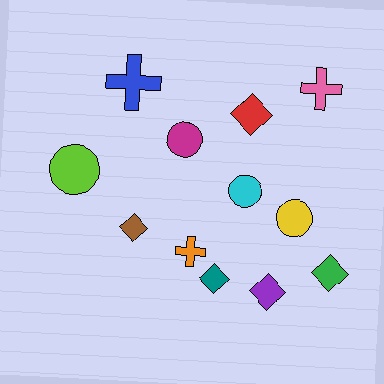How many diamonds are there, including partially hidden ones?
There are 5 diamonds.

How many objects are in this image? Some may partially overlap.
There are 12 objects.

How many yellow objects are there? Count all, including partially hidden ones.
There is 1 yellow object.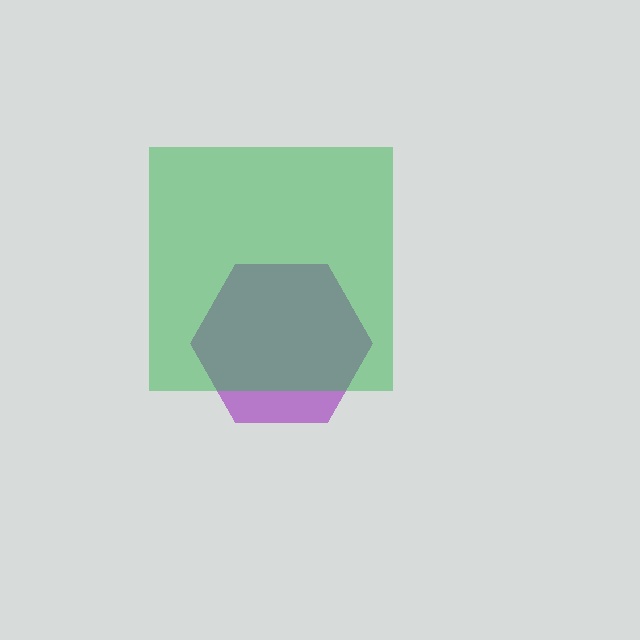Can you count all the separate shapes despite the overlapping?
Yes, there are 2 separate shapes.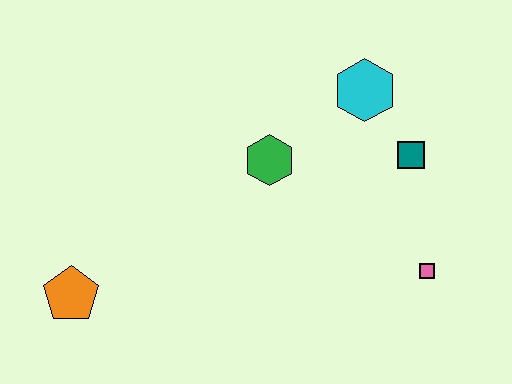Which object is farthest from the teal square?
The orange pentagon is farthest from the teal square.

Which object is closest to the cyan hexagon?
The teal square is closest to the cyan hexagon.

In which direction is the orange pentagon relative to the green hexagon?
The orange pentagon is to the left of the green hexagon.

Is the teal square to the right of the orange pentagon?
Yes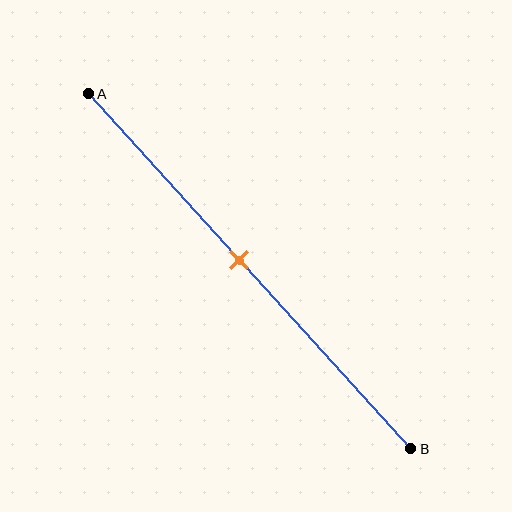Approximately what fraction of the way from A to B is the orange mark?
The orange mark is approximately 45% of the way from A to B.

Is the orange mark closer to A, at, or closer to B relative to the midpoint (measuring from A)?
The orange mark is closer to point A than the midpoint of segment AB.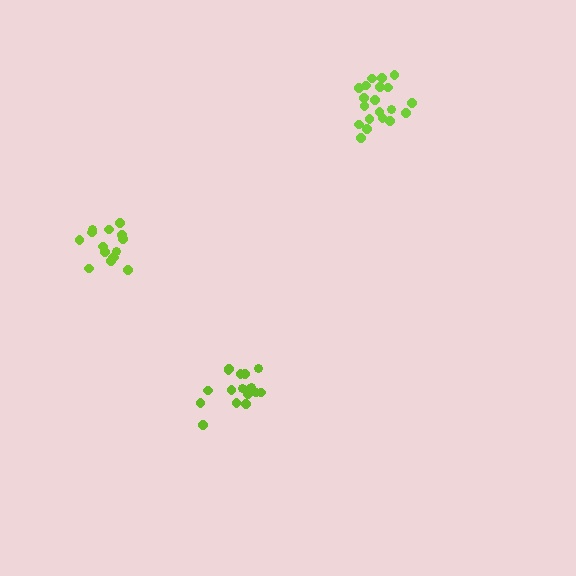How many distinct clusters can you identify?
There are 3 distinct clusters.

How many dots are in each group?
Group 1: 20 dots, Group 2: 15 dots, Group 3: 17 dots (52 total).